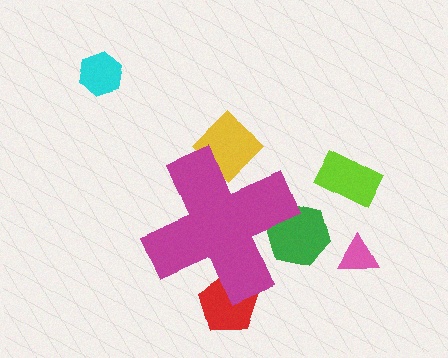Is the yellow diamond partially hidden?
Yes, the yellow diamond is partially hidden behind the magenta cross.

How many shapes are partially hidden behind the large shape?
3 shapes are partially hidden.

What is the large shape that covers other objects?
A magenta cross.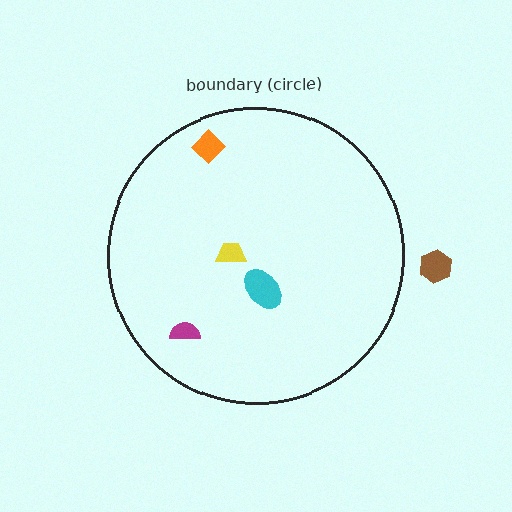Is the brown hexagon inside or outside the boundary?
Outside.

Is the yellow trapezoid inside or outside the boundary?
Inside.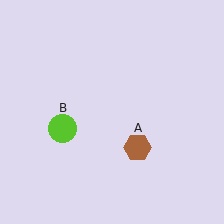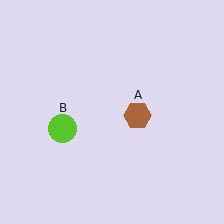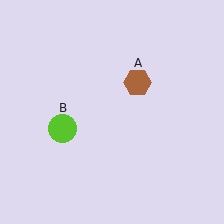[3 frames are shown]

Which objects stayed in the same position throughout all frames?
Lime circle (object B) remained stationary.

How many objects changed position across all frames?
1 object changed position: brown hexagon (object A).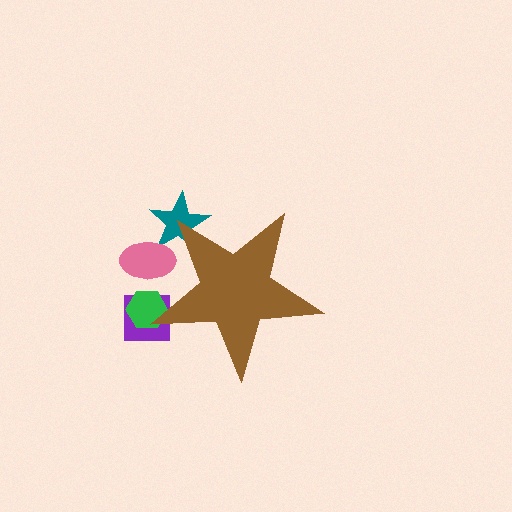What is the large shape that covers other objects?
A brown star.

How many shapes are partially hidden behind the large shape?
4 shapes are partially hidden.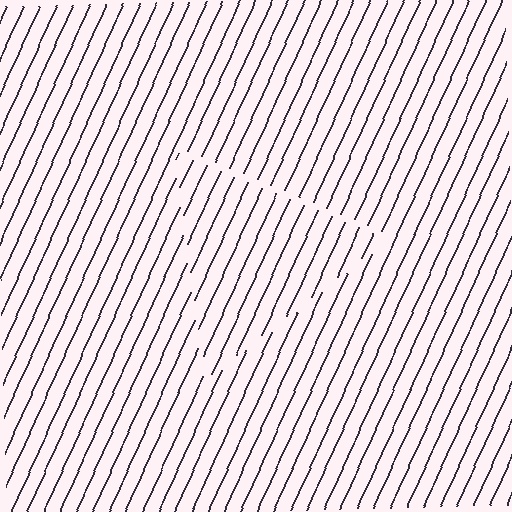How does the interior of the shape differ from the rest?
The interior of the shape contains the same grating, shifted by half a period — the contour is defined by the phase discontinuity where line-ends from the inner and outer gratings abut.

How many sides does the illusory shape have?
3 sides — the line-ends trace a triangle.